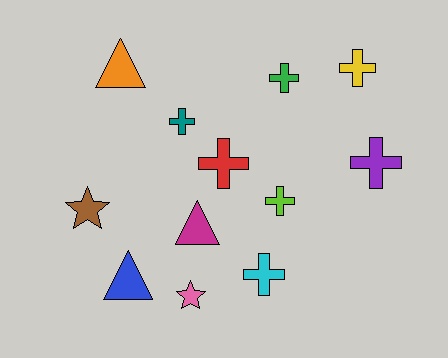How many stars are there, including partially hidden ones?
There are 2 stars.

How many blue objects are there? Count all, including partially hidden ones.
There is 1 blue object.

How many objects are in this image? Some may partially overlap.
There are 12 objects.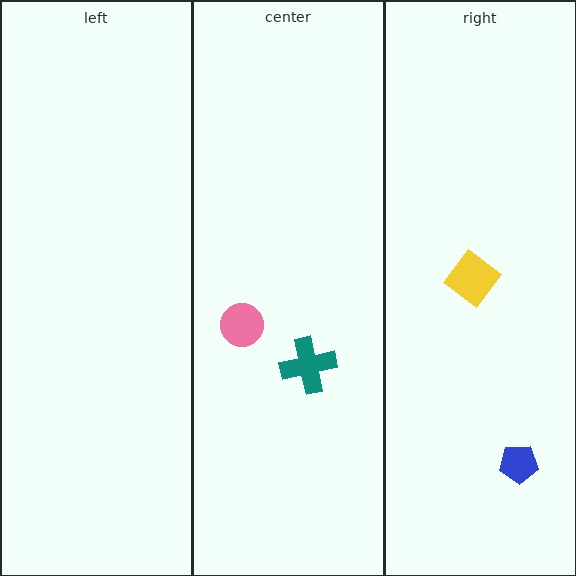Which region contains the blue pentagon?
The right region.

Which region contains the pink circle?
The center region.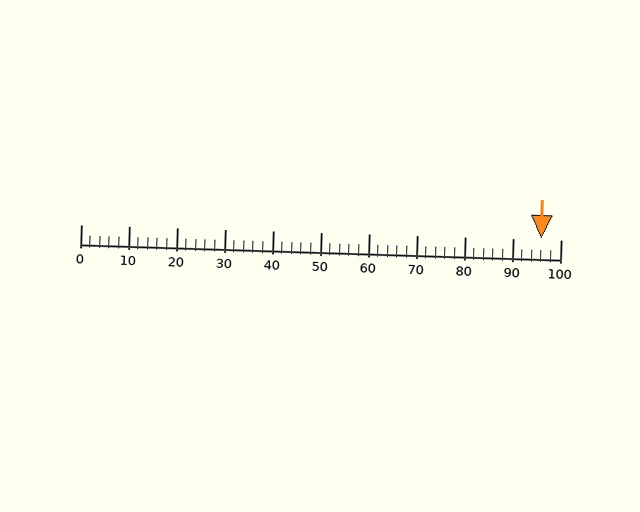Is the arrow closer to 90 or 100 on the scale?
The arrow is closer to 100.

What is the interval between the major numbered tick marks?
The major tick marks are spaced 10 units apart.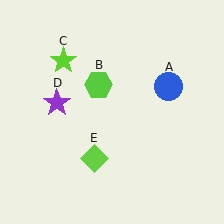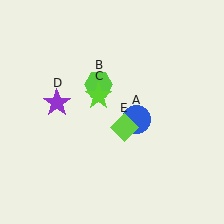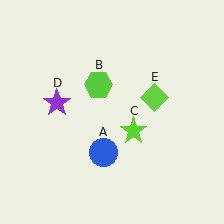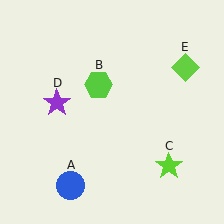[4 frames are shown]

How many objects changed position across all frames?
3 objects changed position: blue circle (object A), lime star (object C), lime diamond (object E).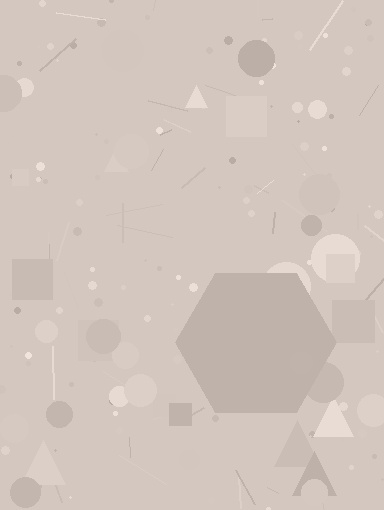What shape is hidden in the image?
A hexagon is hidden in the image.